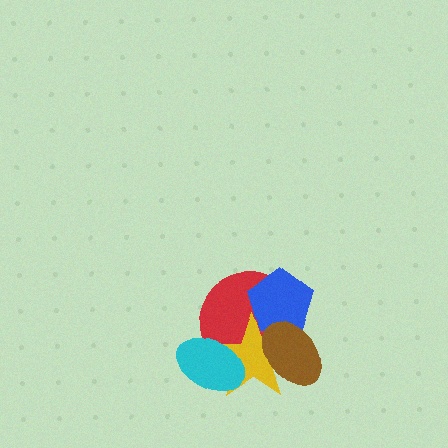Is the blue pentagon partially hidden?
Yes, it is partially covered by another shape.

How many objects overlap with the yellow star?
4 objects overlap with the yellow star.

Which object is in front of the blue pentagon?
The brown ellipse is in front of the blue pentagon.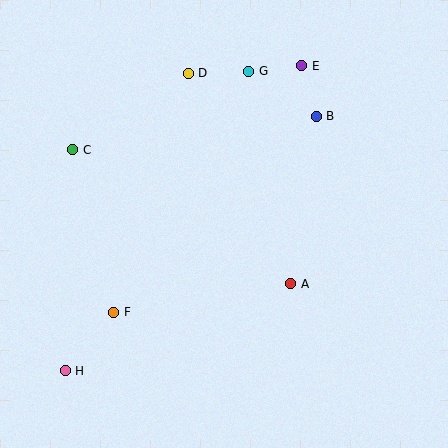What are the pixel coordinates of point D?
Point D is at (188, 73).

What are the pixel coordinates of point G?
Point G is at (249, 71).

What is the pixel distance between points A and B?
The distance between A and B is 169 pixels.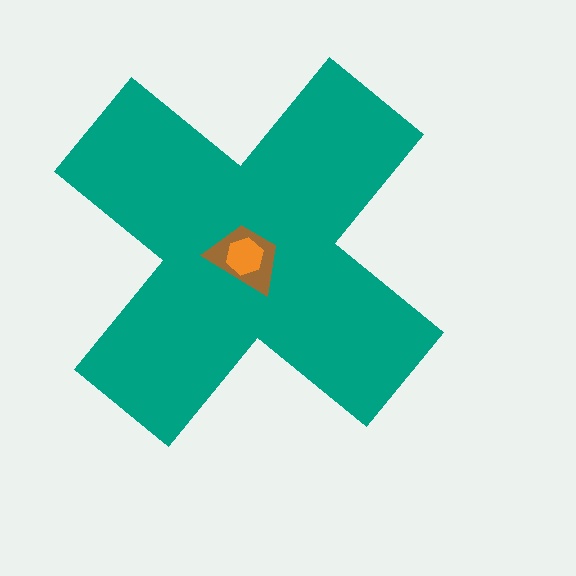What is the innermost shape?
The orange hexagon.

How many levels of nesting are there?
3.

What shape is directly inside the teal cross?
The brown trapezoid.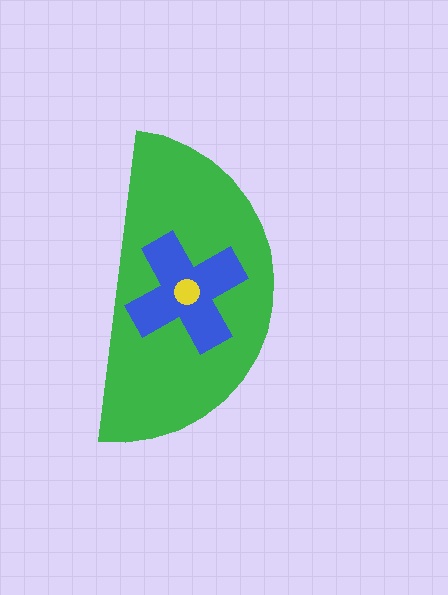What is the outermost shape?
The green semicircle.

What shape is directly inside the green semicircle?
The blue cross.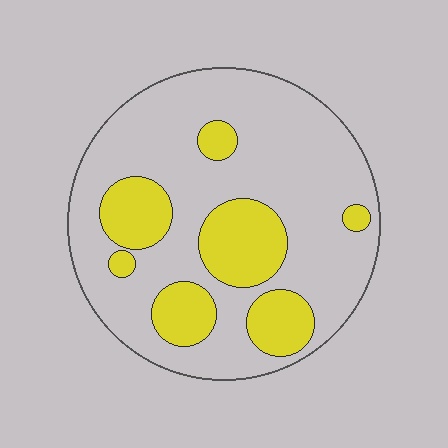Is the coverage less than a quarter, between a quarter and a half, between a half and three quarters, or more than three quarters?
Between a quarter and a half.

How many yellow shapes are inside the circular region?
7.